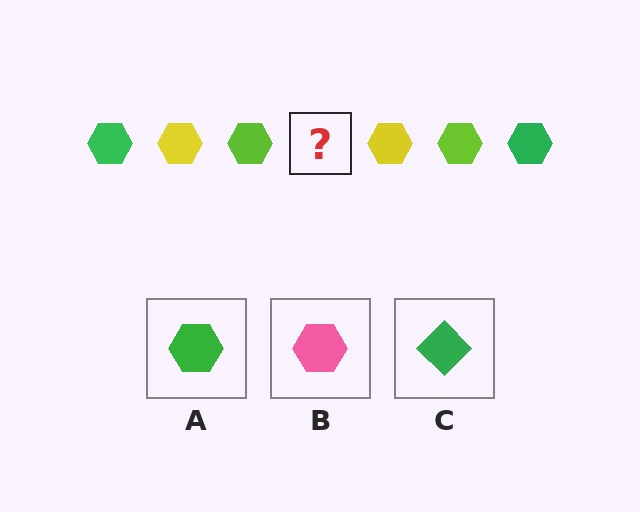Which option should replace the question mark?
Option A.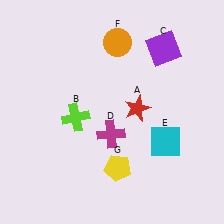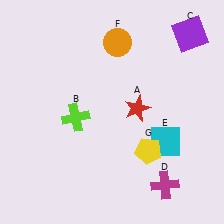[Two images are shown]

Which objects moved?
The objects that moved are: the purple square (C), the magenta cross (D), the yellow pentagon (G).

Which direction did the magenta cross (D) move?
The magenta cross (D) moved right.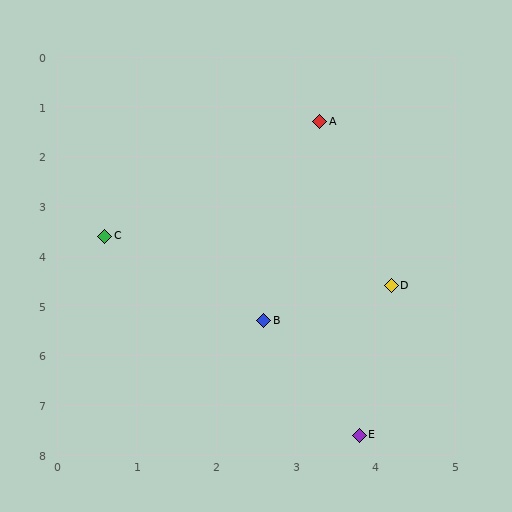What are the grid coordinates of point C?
Point C is at approximately (0.6, 3.6).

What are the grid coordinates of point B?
Point B is at approximately (2.6, 5.3).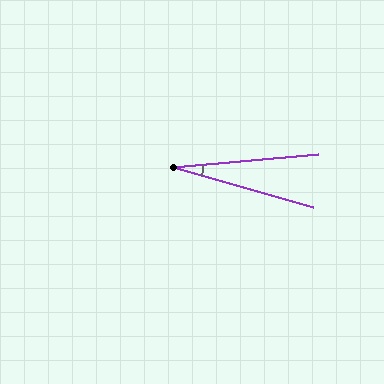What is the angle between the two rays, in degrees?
Approximately 21 degrees.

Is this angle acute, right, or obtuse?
It is acute.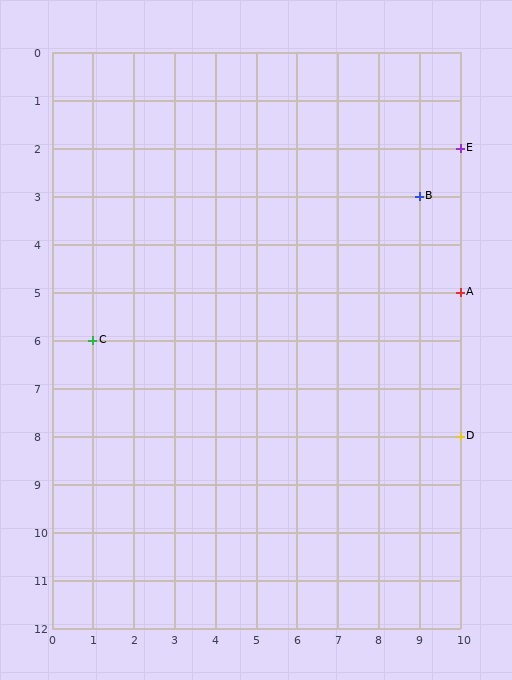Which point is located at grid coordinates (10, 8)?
Point D is at (10, 8).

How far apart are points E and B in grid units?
Points E and B are 1 column and 1 row apart (about 1.4 grid units diagonally).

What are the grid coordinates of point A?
Point A is at grid coordinates (10, 5).